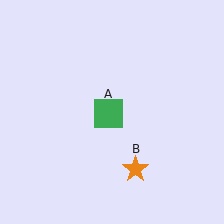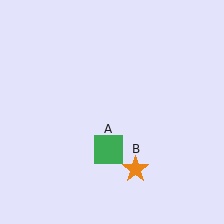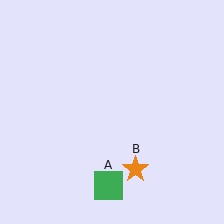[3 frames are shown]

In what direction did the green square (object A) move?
The green square (object A) moved down.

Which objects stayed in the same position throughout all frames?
Orange star (object B) remained stationary.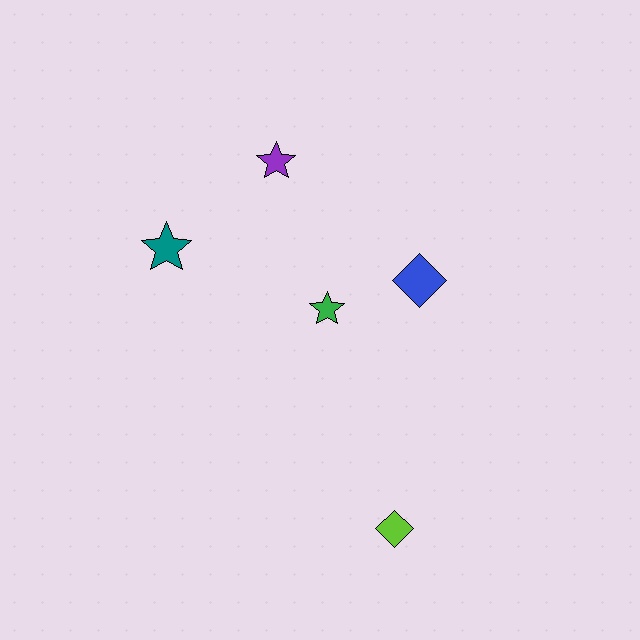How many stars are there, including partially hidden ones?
There are 3 stars.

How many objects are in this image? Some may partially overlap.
There are 5 objects.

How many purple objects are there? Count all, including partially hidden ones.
There is 1 purple object.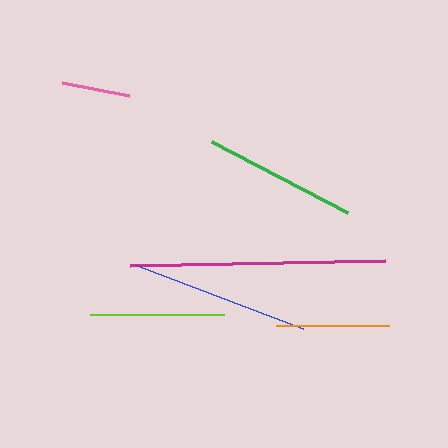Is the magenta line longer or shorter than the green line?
The magenta line is longer than the green line.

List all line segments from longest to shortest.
From longest to shortest: magenta, blue, green, lime, orange, pink.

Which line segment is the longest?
The magenta line is the longest at approximately 255 pixels.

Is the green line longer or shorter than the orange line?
The green line is longer than the orange line.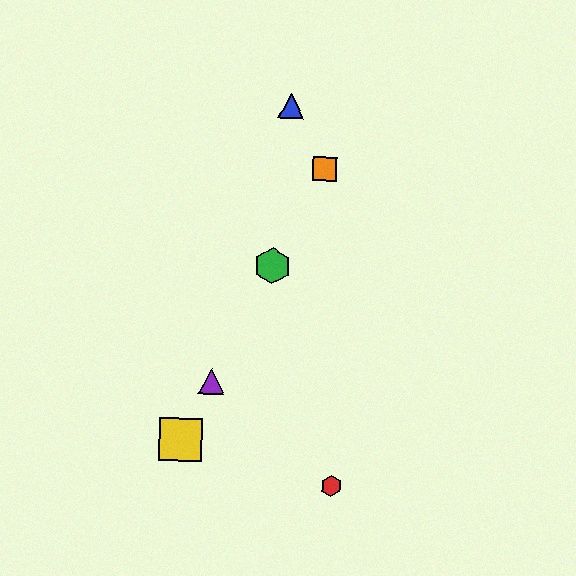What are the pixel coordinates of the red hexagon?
The red hexagon is at (331, 486).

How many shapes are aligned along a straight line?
4 shapes (the green hexagon, the yellow square, the purple triangle, the orange square) are aligned along a straight line.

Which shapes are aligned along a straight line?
The green hexagon, the yellow square, the purple triangle, the orange square are aligned along a straight line.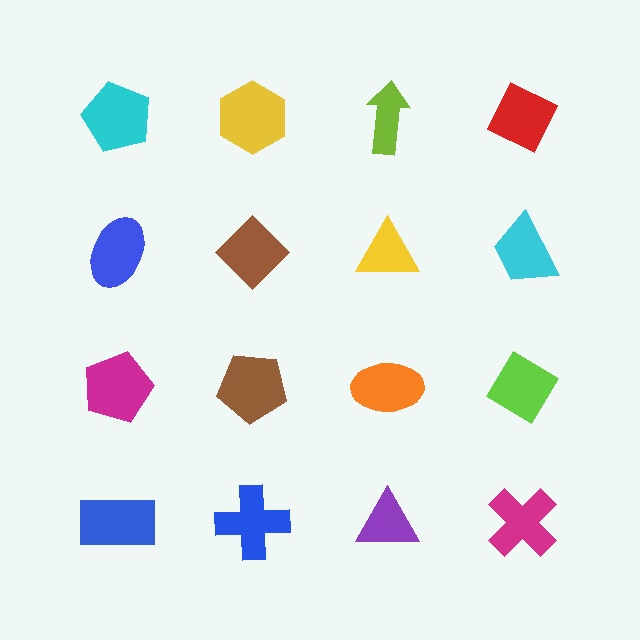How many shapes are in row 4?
4 shapes.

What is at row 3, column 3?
An orange ellipse.